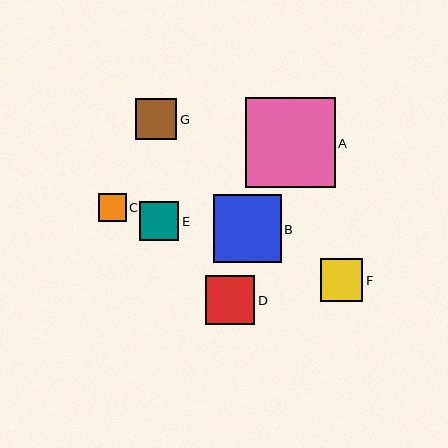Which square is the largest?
Square A is the largest with a size of approximately 90 pixels.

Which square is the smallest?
Square C is the smallest with a size of approximately 27 pixels.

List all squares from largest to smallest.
From largest to smallest: A, B, D, F, G, E, C.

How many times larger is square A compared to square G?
Square A is approximately 2.2 times the size of square G.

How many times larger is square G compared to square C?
Square G is approximately 1.5 times the size of square C.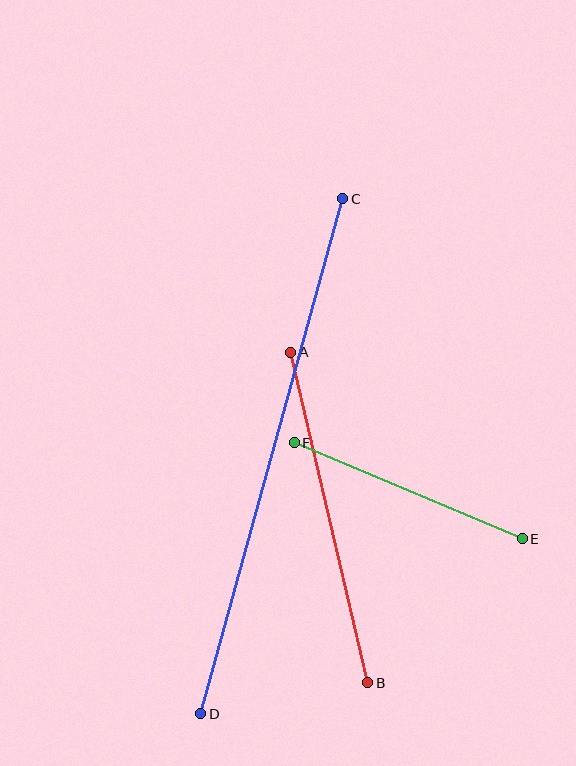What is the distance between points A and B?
The distance is approximately 339 pixels.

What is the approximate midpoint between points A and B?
The midpoint is at approximately (329, 517) pixels.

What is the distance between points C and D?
The distance is approximately 534 pixels.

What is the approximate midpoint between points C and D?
The midpoint is at approximately (272, 456) pixels.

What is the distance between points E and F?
The distance is approximately 248 pixels.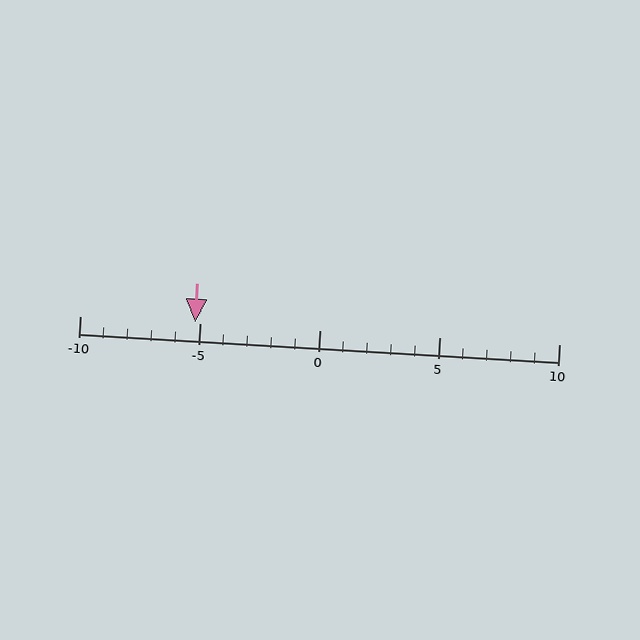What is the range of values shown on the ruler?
The ruler shows values from -10 to 10.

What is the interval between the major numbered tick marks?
The major tick marks are spaced 5 units apart.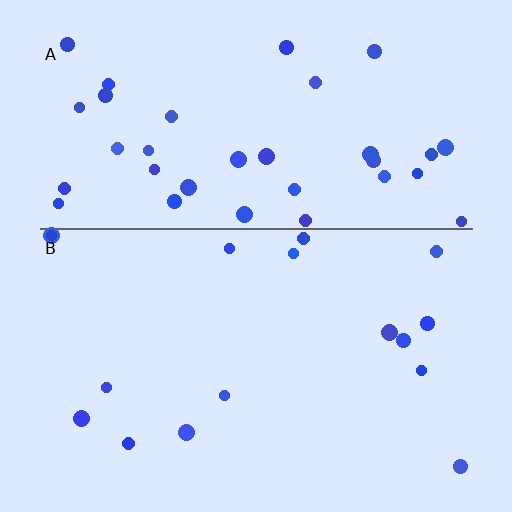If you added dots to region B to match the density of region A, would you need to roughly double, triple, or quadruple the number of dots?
Approximately double.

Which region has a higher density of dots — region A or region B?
A (the top).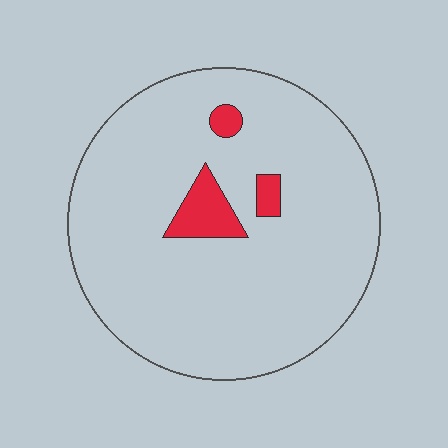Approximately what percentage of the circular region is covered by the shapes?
Approximately 5%.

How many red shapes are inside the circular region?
3.